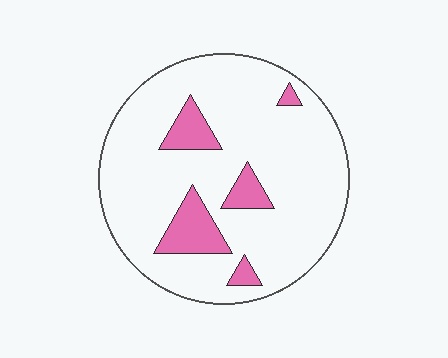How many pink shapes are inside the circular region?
5.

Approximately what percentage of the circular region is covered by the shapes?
Approximately 15%.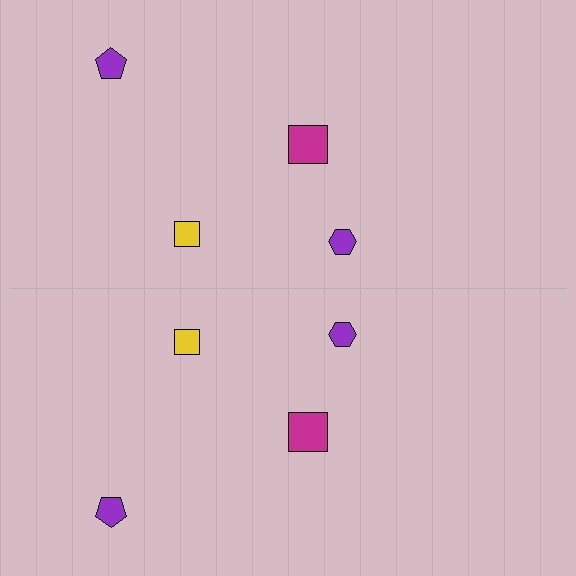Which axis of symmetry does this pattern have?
The pattern has a horizontal axis of symmetry running through the center of the image.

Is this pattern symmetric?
Yes, this pattern has bilateral (reflection) symmetry.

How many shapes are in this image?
There are 8 shapes in this image.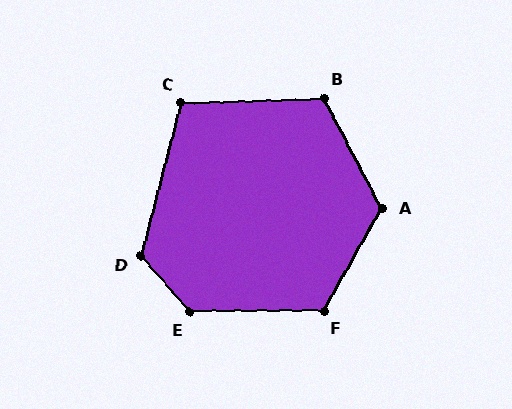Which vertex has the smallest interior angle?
C, at approximately 106 degrees.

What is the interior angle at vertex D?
Approximately 124 degrees (obtuse).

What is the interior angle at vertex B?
Approximately 116 degrees (obtuse).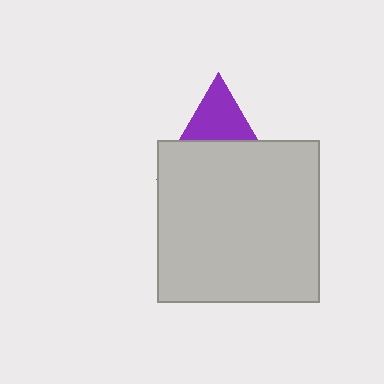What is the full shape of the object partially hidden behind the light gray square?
The partially hidden object is a purple triangle.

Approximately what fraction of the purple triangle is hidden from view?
Roughly 60% of the purple triangle is hidden behind the light gray square.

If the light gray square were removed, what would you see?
You would see the complete purple triangle.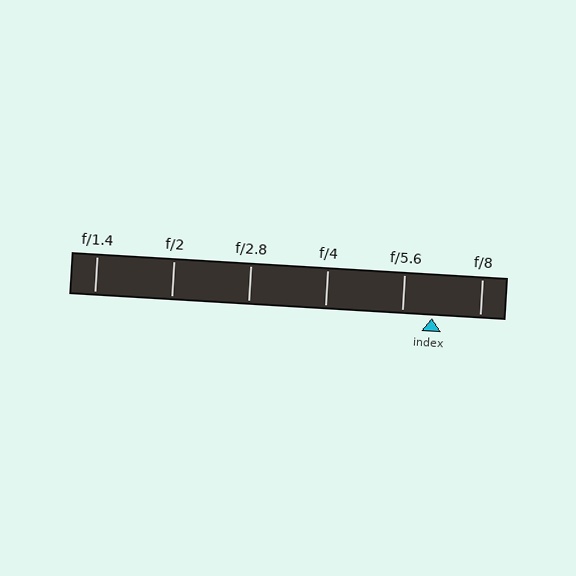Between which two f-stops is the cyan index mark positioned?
The index mark is between f/5.6 and f/8.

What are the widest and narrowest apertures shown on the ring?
The widest aperture shown is f/1.4 and the narrowest is f/8.